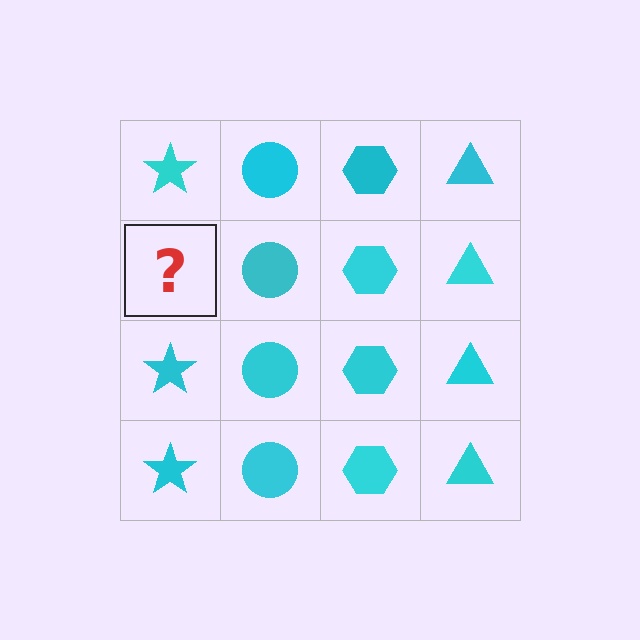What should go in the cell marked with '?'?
The missing cell should contain a cyan star.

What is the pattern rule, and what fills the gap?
The rule is that each column has a consistent shape. The gap should be filled with a cyan star.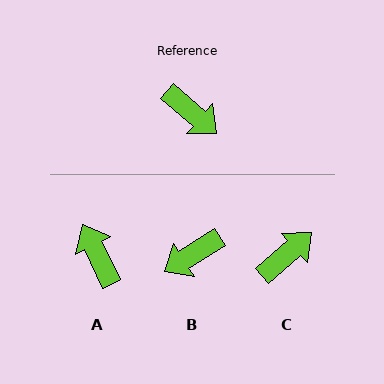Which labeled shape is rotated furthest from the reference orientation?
A, about 157 degrees away.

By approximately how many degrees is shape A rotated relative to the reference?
Approximately 157 degrees counter-clockwise.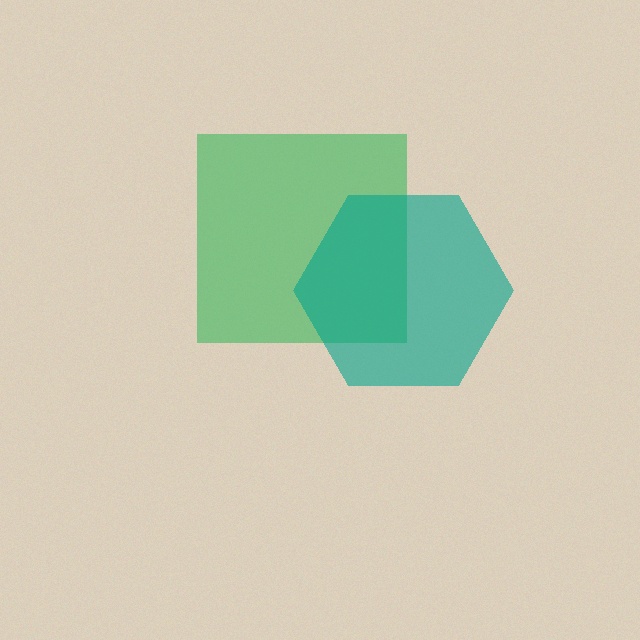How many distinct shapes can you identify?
There are 2 distinct shapes: a green square, a teal hexagon.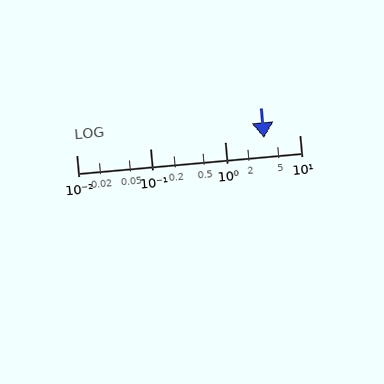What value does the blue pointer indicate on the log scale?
The pointer indicates approximately 3.3.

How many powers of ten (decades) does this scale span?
The scale spans 3 decades, from 0.01 to 10.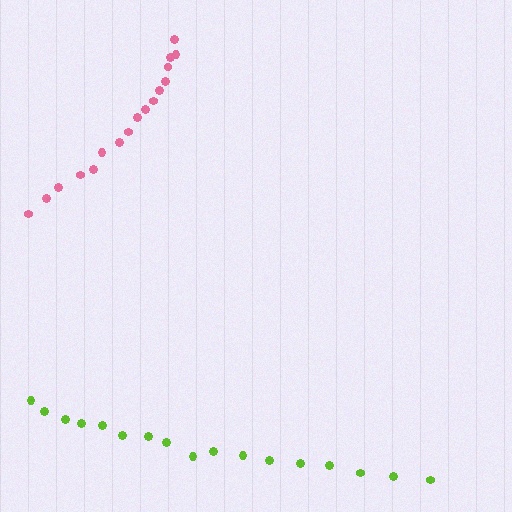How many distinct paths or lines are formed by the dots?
There are 2 distinct paths.